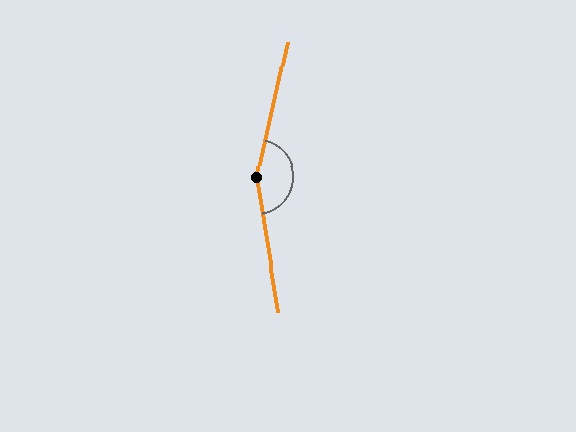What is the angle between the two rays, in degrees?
Approximately 158 degrees.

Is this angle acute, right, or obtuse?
It is obtuse.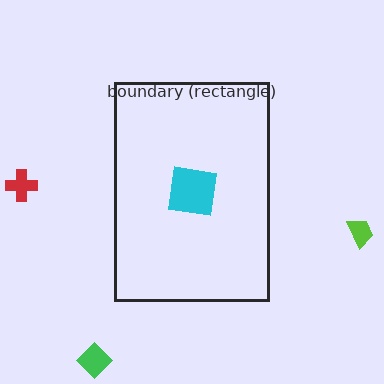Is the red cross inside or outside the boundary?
Outside.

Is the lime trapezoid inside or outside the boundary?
Outside.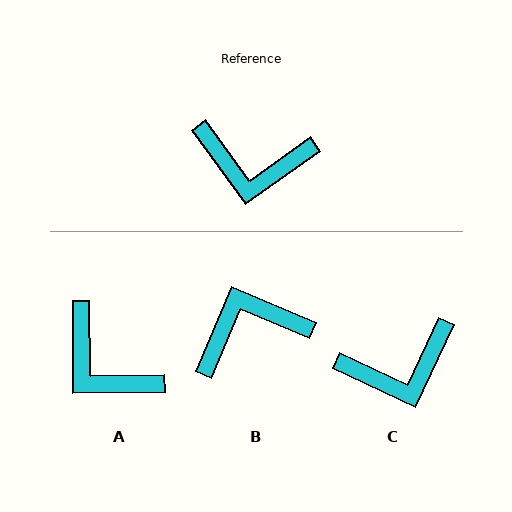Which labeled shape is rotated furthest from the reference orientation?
B, about 149 degrees away.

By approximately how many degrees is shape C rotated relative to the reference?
Approximately 29 degrees counter-clockwise.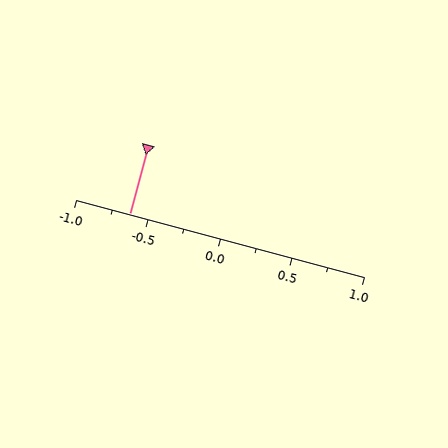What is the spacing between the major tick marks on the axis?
The major ticks are spaced 0.5 apart.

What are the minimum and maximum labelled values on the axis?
The axis runs from -1.0 to 1.0.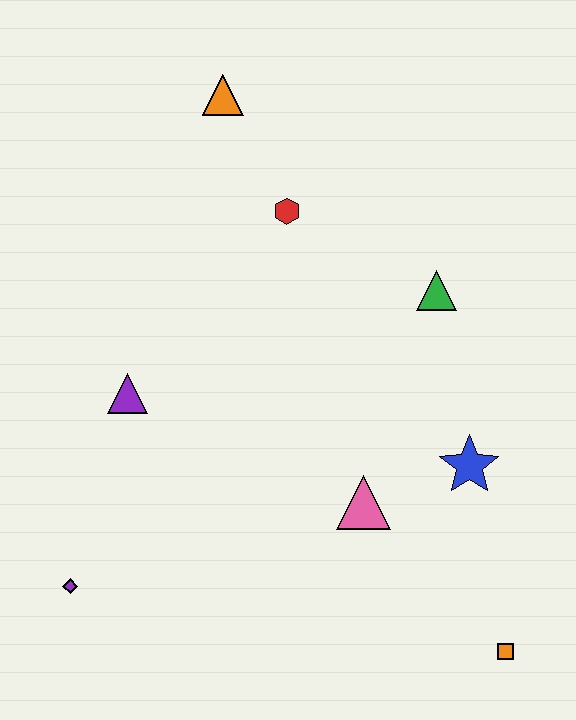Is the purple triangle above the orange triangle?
No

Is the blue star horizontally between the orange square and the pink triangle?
Yes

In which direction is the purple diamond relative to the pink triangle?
The purple diamond is to the left of the pink triangle.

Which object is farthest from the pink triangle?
The orange triangle is farthest from the pink triangle.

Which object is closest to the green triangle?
The red hexagon is closest to the green triangle.